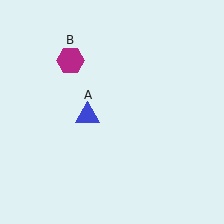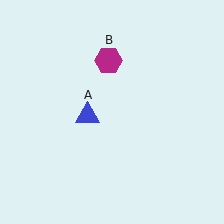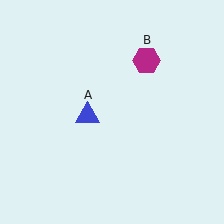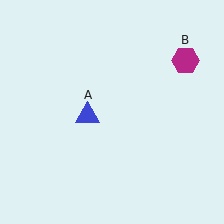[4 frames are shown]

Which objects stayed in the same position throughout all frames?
Blue triangle (object A) remained stationary.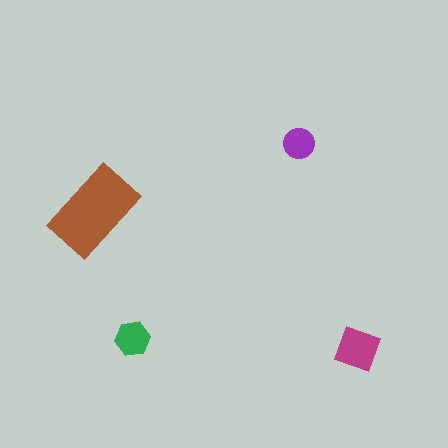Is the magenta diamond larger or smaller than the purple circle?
Larger.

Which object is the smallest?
The purple circle.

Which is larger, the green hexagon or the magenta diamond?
The magenta diamond.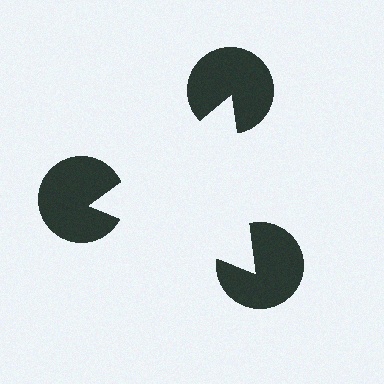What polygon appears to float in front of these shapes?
An illusory triangle — its edges are inferred from the aligned wedge cuts in the pac-man discs, not physically drawn.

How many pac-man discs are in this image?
There are 3 — one at each vertex of the illusory triangle.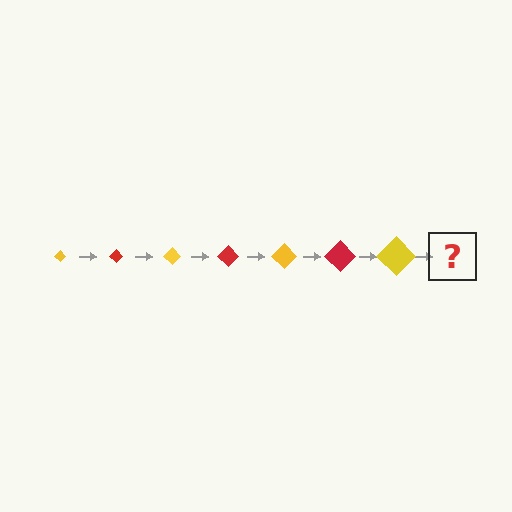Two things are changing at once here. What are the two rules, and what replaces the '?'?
The two rules are that the diamond grows larger each step and the color cycles through yellow and red. The '?' should be a red diamond, larger than the previous one.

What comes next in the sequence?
The next element should be a red diamond, larger than the previous one.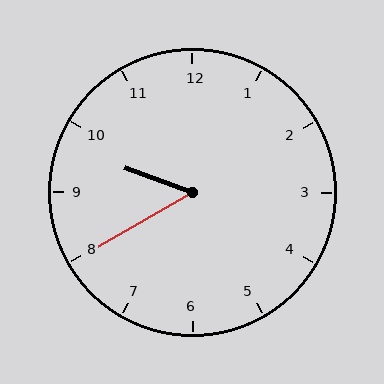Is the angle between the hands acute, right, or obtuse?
It is acute.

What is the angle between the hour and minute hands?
Approximately 50 degrees.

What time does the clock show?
9:40.